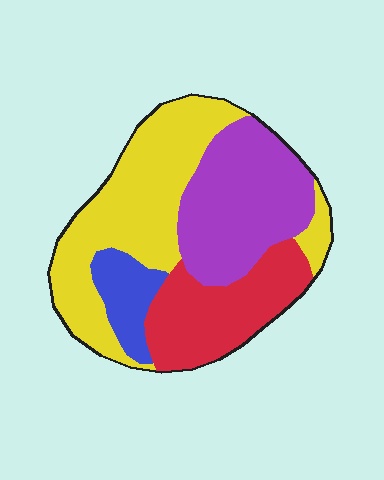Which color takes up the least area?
Blue, at roughly 10%.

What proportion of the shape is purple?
Purple covers roughly 30% of the shape.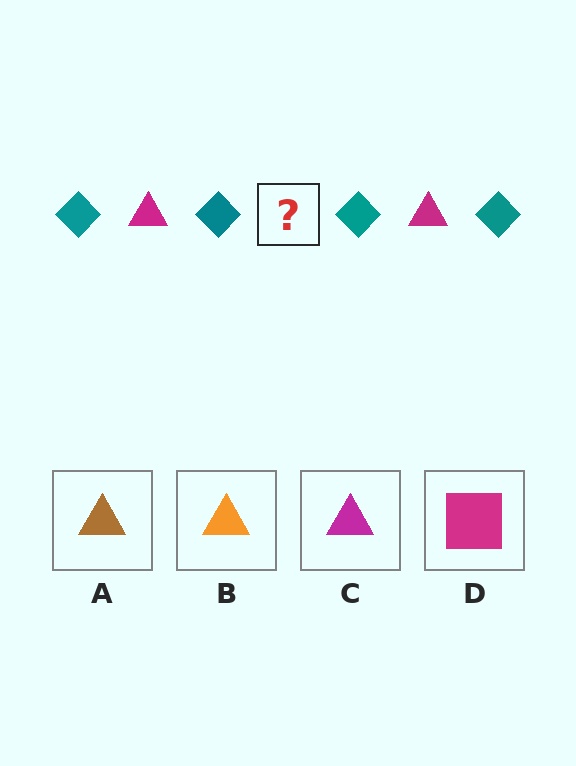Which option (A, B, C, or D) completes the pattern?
C.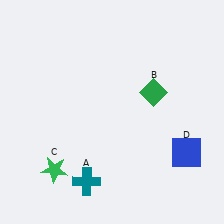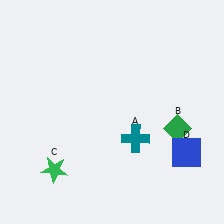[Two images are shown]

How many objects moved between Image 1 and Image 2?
2 objects moved between the two images.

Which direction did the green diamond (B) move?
The green diamond (B) moved down.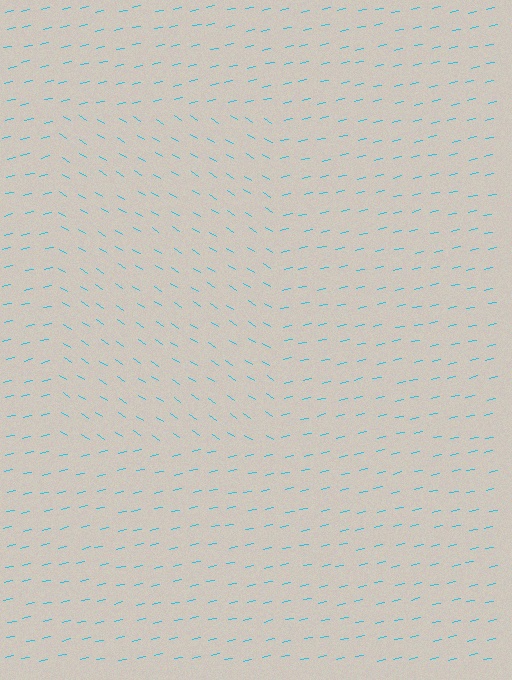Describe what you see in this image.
The image is filled with small cyan line segments. A rectangle region in the image has lines oriented differently from the surrounding lines, creating a visible texture boundary.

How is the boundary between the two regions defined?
The boundary is defined purely by a change in line orientation (approximately 45 degrees difference). All lines are the same color and thickness.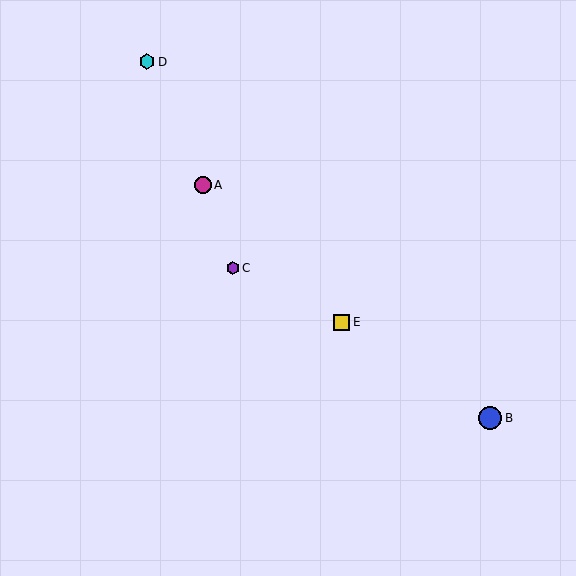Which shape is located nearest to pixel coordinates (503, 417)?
The blue circle (labeled B) at (490, 418) is nearest to that location.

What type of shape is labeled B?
Shape B is a blue circle.